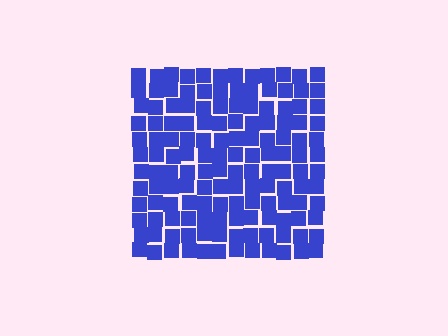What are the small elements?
The small elements are squares.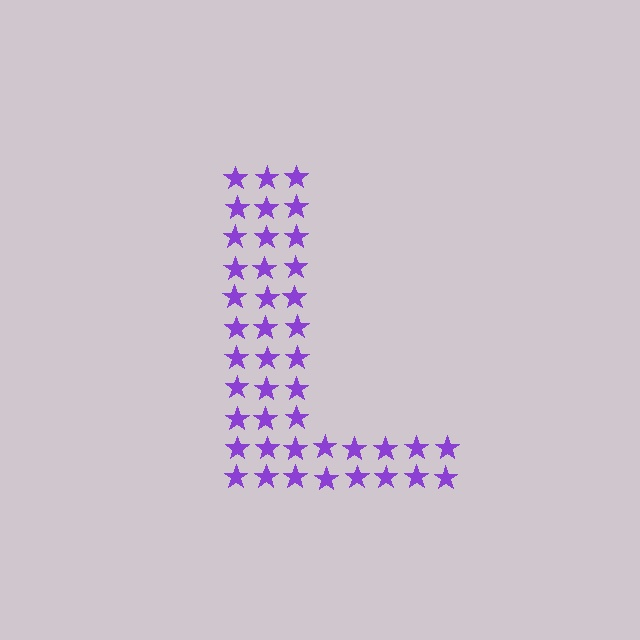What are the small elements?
The small elements are stars.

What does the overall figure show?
The overall figure shows the letter L.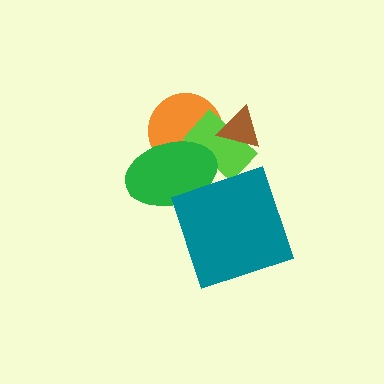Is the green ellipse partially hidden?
Yes, it is partially covered by another shape.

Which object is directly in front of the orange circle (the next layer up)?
The lime rectangle is directly in front of the orange circle.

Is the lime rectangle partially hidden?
Yes, it is partially covered by another shape.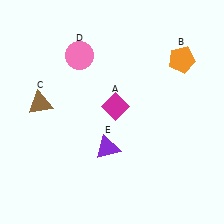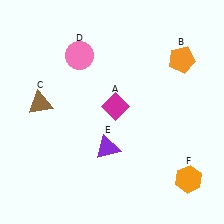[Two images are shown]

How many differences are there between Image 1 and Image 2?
There is 1 difference between the two images.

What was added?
An orange hexagon (F) was added in Image 2.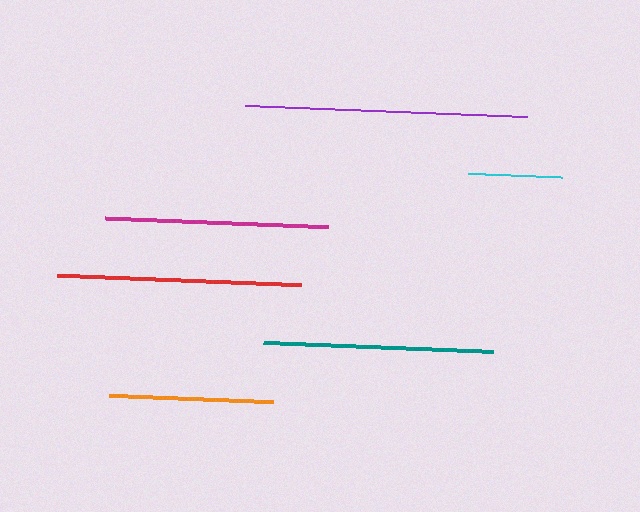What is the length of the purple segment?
The purple segment is approximately 282 pixels long.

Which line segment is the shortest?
The cyan line is the shortest at approximately 94 pixels.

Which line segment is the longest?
The purple line is the longest at approximately 282 pixels.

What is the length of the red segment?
The red segment is approximately 244 pixels long.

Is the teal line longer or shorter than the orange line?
The teal line is longer than the orange line.